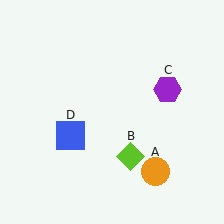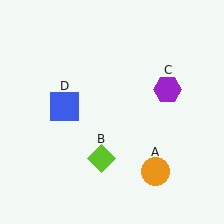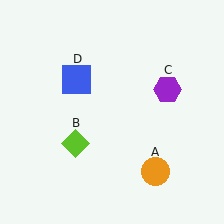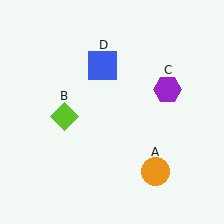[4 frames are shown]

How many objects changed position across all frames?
2 objects changed position: lime diamond (object B), blue square (object D).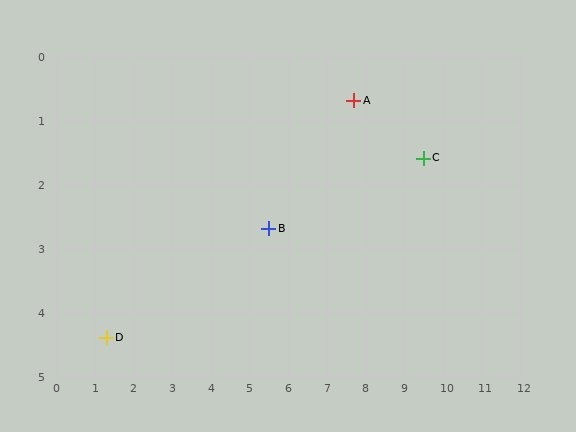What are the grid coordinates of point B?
Point B is at approximately (5.5, 2.7).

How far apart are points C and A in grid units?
Points C and A are about 2.0 grid units apart.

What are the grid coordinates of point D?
Point D is at approximately (1.3, 4.4).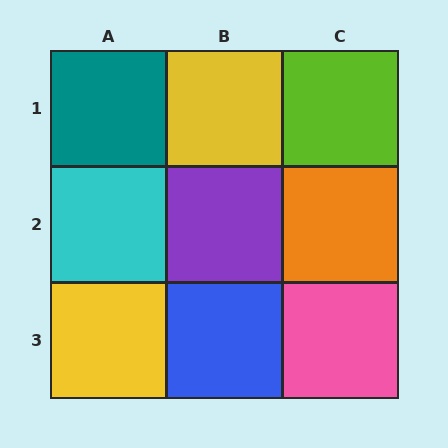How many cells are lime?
1 cell is lime.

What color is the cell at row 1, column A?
Teal.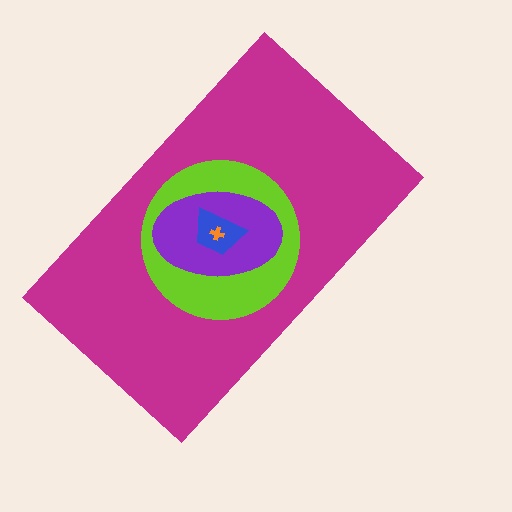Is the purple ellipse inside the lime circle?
Yes.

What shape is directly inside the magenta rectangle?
The lime circle.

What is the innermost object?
The orange cross.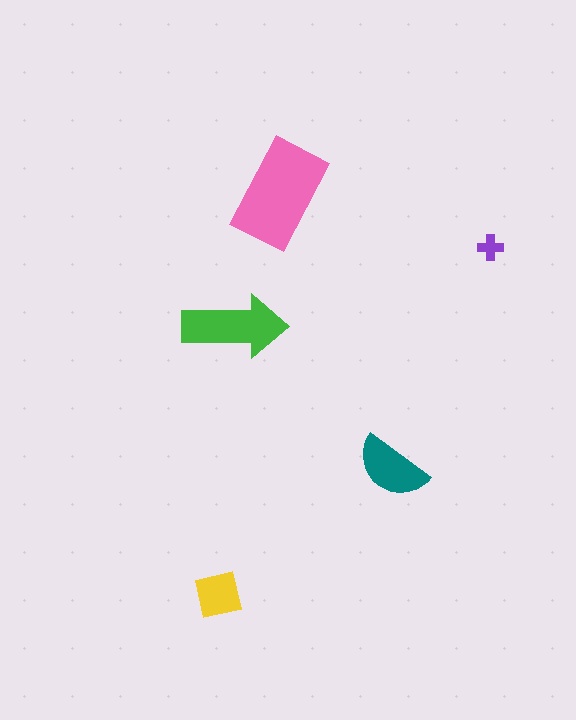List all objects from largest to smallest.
The pink rectangle, the green arrow, the teal semicircle, the yellow square, the purple cross.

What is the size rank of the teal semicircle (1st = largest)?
3rd.